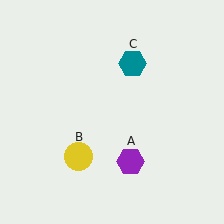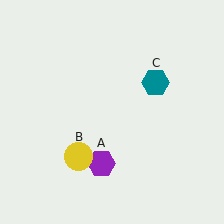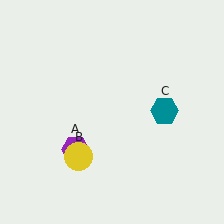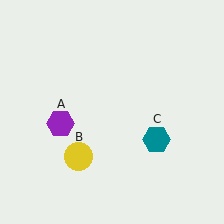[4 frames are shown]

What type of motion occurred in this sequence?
The purple hexagon (object A), teal hexagon (object C) rotated clockwise around the center of the scene.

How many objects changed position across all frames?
2 objects changed position: purple hexagon (object A), teal hexagon (object C).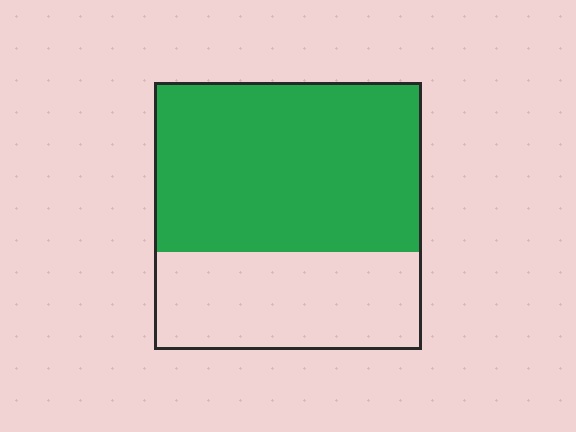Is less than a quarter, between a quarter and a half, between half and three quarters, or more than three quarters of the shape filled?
Between half and three quarters.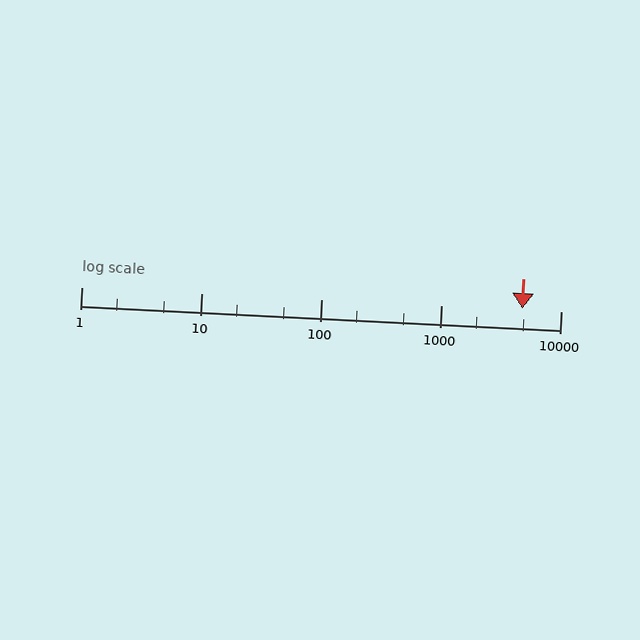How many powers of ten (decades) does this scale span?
The scale spans 4 decades, from 1 to 10000.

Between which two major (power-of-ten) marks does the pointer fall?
The pointer is between 1000 and 10000.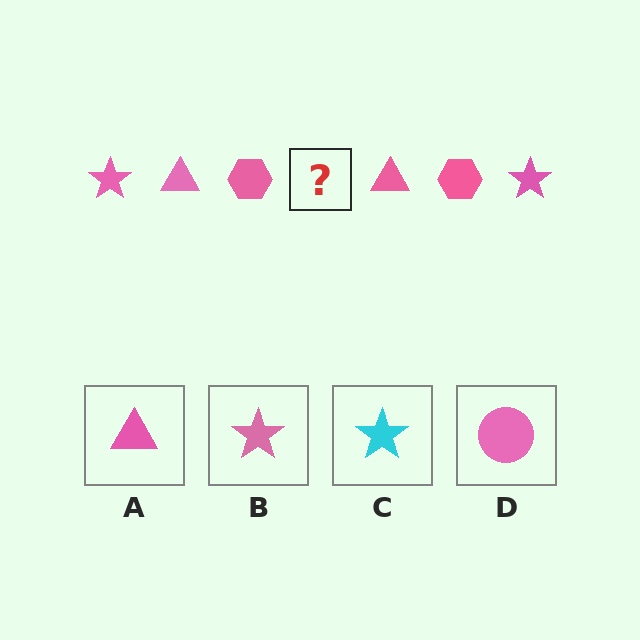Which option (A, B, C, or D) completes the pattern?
B.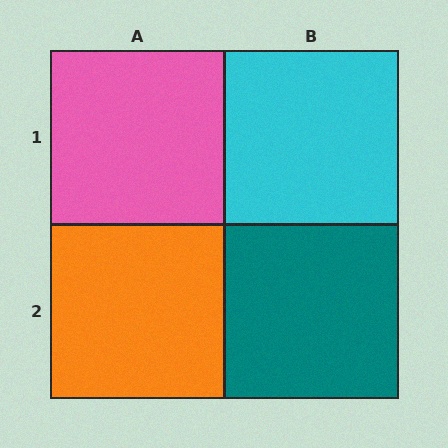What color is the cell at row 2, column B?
Teal.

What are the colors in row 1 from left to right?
Pink, cyan.